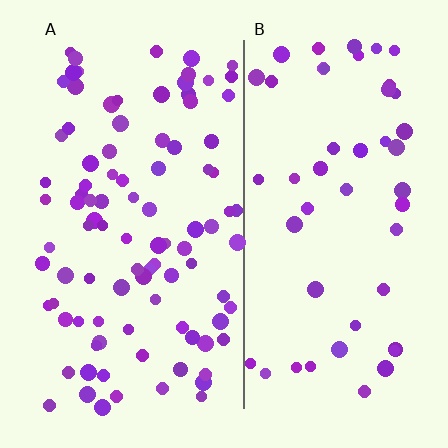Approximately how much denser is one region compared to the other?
Approximately 1.9× — region A over region B.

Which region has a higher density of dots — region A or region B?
A (the left).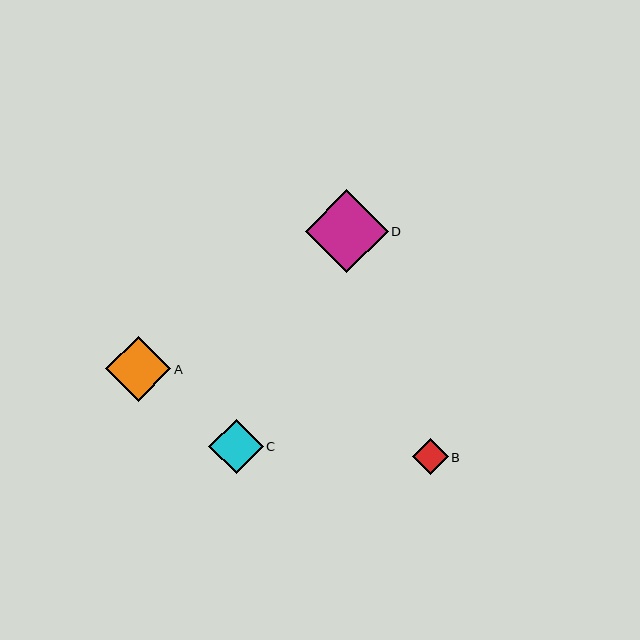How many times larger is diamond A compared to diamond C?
Diamond A is approximately 1.2 times the size of diamond C.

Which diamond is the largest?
Diamond D is the largest with a size of approximately 83 pixels.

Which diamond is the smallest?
Diamond B is the smallest with a size of approximately 36 pixels.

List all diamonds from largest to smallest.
From largest to smallest: D, A, C, B.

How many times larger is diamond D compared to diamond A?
Diamond D is approximately 1.3 times the size of diamond A.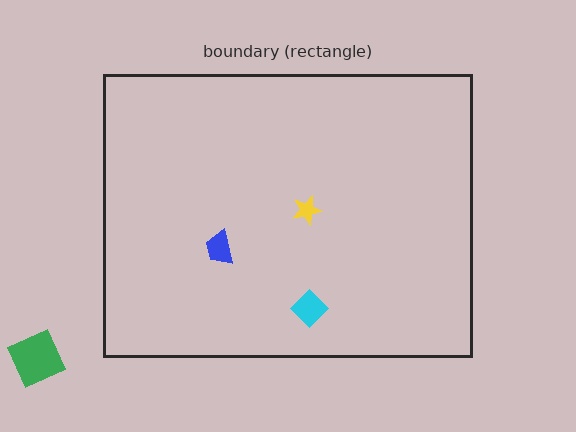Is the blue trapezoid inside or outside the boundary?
Inside.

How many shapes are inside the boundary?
3 inside, 1 outside.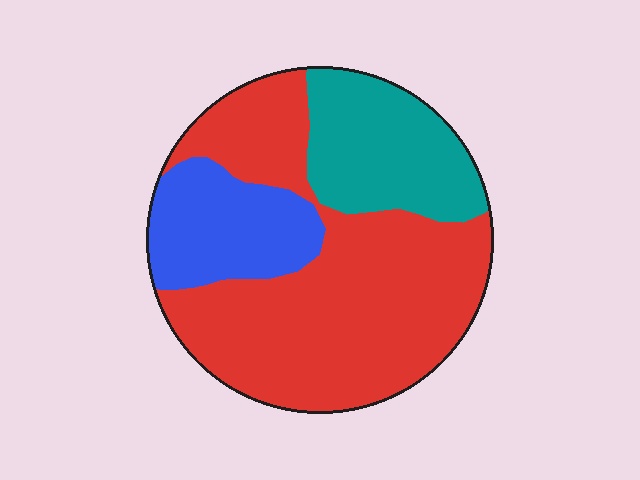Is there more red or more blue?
Red.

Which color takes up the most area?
Red, at roughly 60%.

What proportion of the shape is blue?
Blue takes up about one fifth (1/5) of the shape.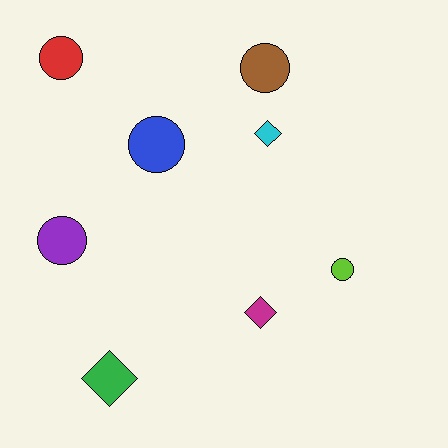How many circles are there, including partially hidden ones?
There are 5 circles.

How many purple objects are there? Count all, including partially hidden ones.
There is 1 purple object.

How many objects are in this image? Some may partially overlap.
There are 8 objects.